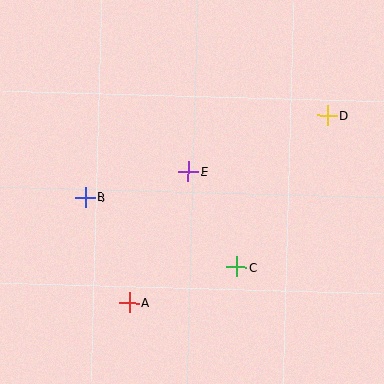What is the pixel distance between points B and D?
The distance between B and D is 255 pixels.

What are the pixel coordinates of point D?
Point D is at (327, 115).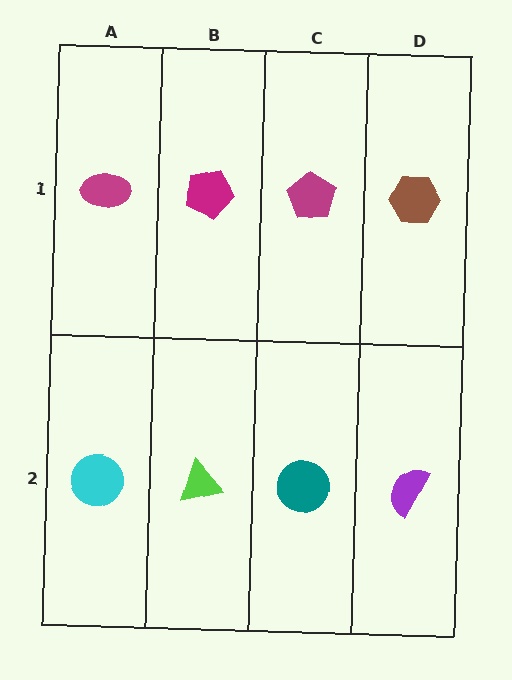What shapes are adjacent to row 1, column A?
A cyan circle (row 2, column A), a magenta pentagon (row 1, column B).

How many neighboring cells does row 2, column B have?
3.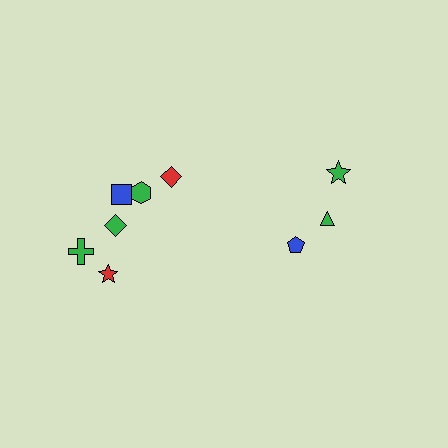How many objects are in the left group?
There are 6 objects.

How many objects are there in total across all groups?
There are 9 objects.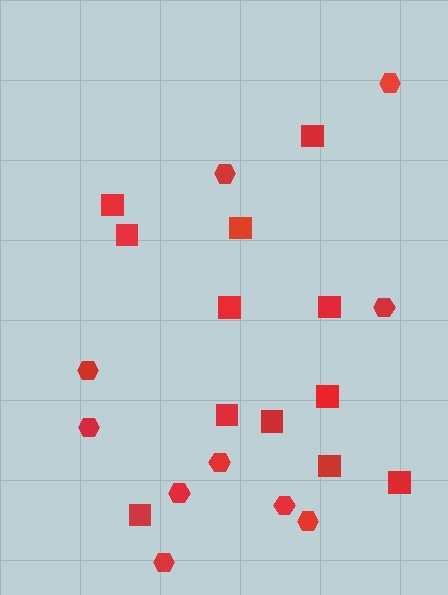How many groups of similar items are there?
There are 2 groups: one group of hexagons (10) and one group of squares (12).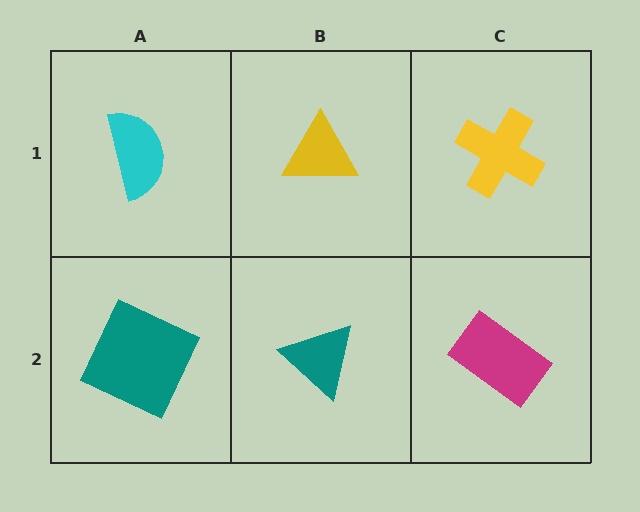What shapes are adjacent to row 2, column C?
A yellow cross (row 1, column C), a teal triangle (row 2, column B).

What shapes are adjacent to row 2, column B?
A yellow triangle (row 1, column B), a teal square (row 2, column A), a magenta rectangle (row 2, column C).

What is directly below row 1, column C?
A magenta rectangle.